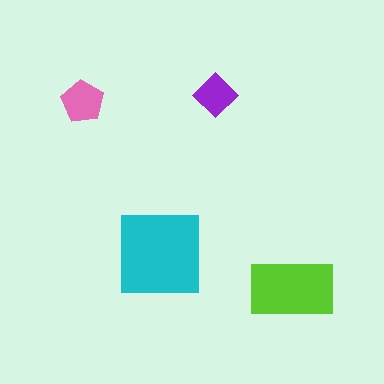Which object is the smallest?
The purple diamond.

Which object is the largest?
The cyan square.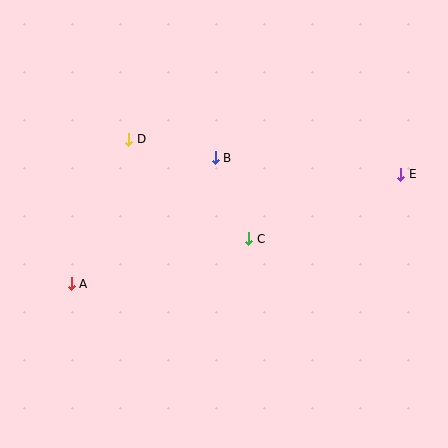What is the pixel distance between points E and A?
The distance between E and A is 347 pixels.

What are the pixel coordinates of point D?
Point D is at (129, 139).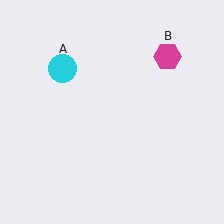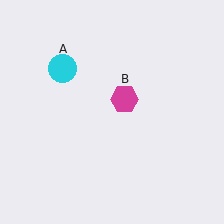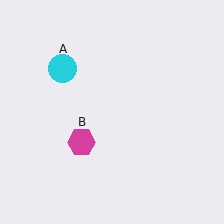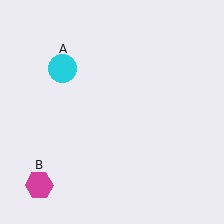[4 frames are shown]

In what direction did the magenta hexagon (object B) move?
The magenta hexagon (object B) moved down and to the left.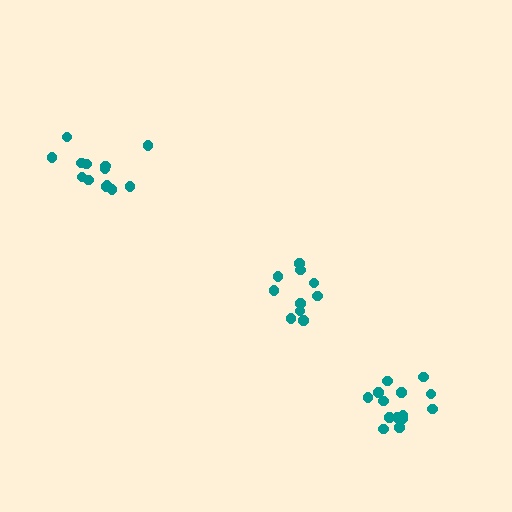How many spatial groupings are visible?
There are 3 spatial groupings.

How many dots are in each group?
Group 1: 13 dots, Group 2: 14 dots, Group 3: 10 dots (37 total).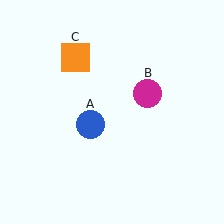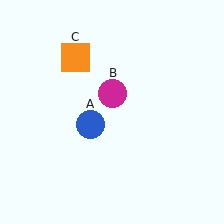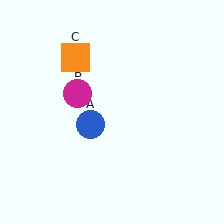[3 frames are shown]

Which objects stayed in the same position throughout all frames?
Blue circle (object A) and orange square (object C) remained stationary.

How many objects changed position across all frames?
1 object changed position: magenta circle (object B).